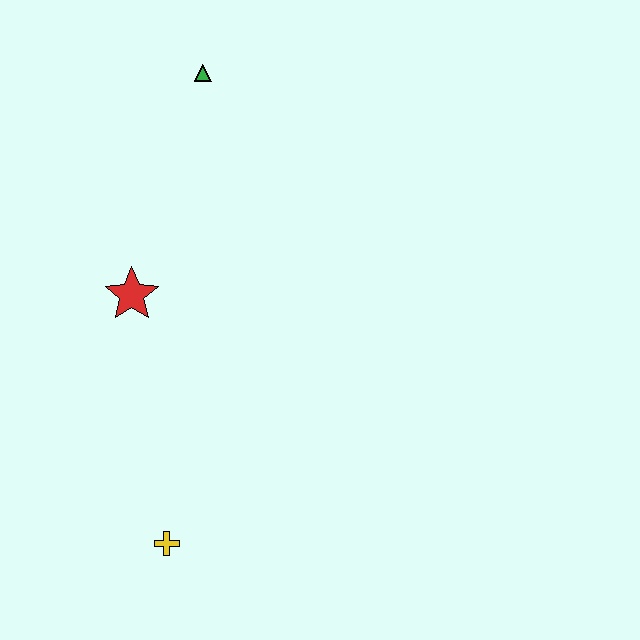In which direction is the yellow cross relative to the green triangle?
The yellow cross is below the green triangle.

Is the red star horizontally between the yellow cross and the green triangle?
No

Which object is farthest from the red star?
The yellow cross is farthest from the red star.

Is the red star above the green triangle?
No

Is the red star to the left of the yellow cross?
Yes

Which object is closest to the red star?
The green triangle is closest to the red star.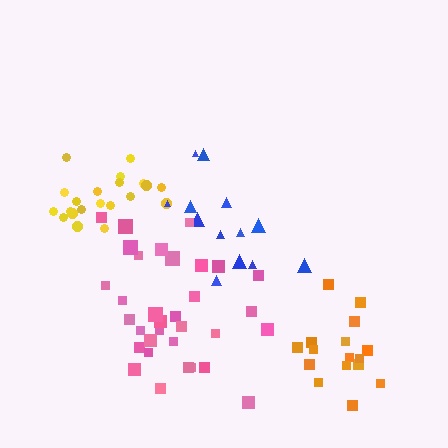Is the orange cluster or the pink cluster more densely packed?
Orange.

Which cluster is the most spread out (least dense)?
Blue.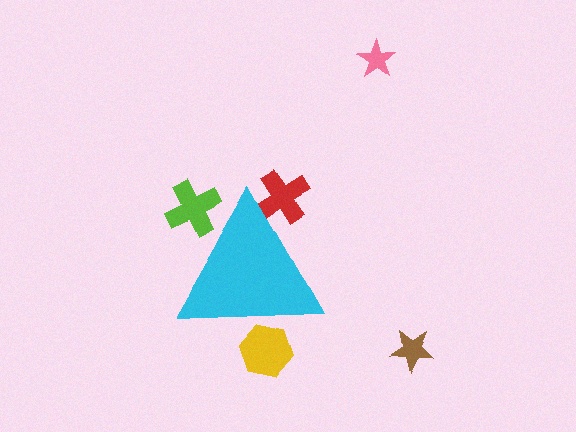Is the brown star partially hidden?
No, the brown star is fully visible.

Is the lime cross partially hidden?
Yes, the lime cross is partially hidden behind the cyan triangle.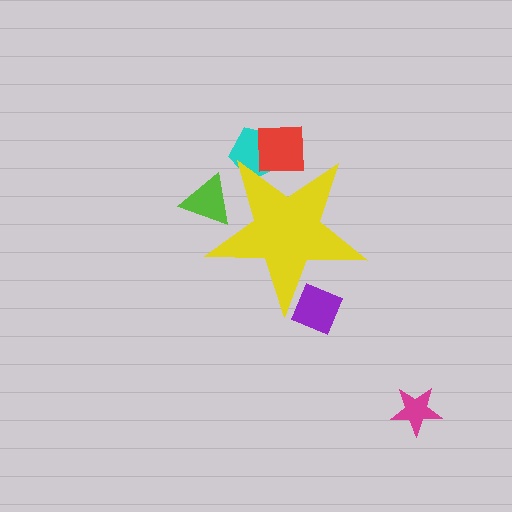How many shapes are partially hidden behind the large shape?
4 shapes are partially hidden.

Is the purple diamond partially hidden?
Yes, the purple diamond is partially hidden behind the yellow star.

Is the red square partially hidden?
Yes, the red square is partially hidden behind the yellow star.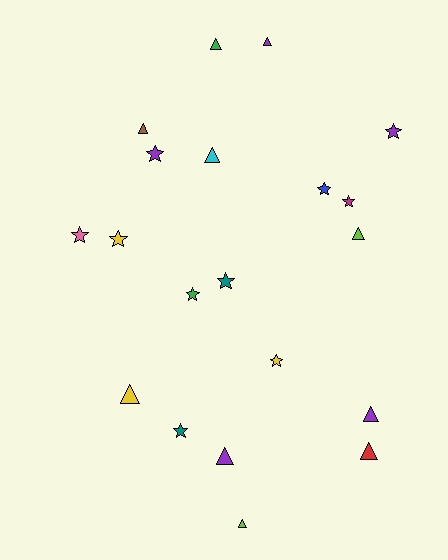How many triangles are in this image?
There are 10 triangles.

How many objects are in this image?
There are 20 objects.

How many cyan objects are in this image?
There is 1 cyan object.